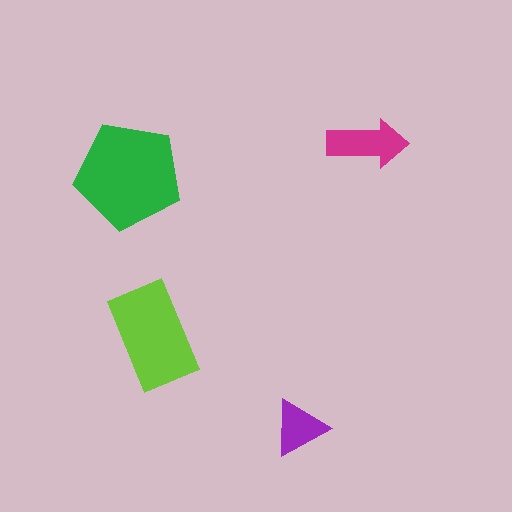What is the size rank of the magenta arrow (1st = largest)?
3rd.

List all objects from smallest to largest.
The purple triangle, the magenta arrow, the lime rectangle, the green pentagon.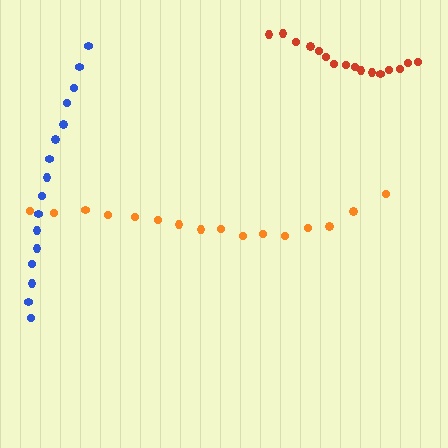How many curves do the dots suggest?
There are 3 distinct paths.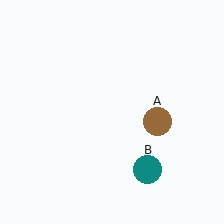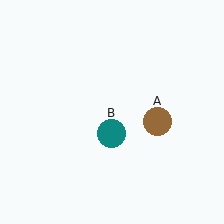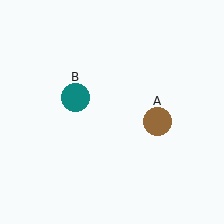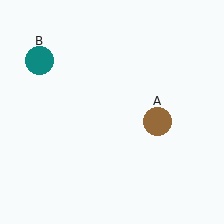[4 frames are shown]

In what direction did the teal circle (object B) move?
The teal circle (object B) moved up and to the left.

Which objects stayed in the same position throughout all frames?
Brown circle (object A) remained stationary.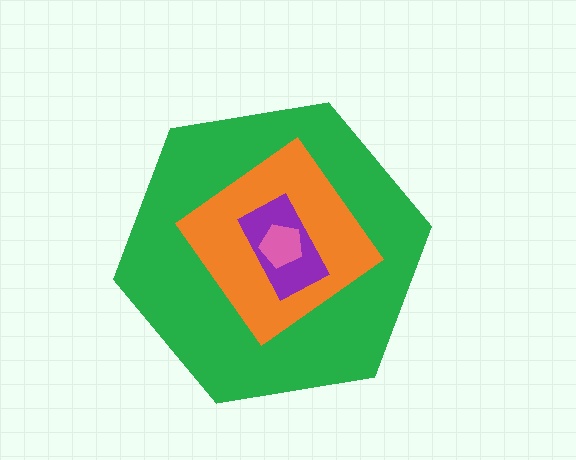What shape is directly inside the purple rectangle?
The pink pentagon.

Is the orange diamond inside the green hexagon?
Yes.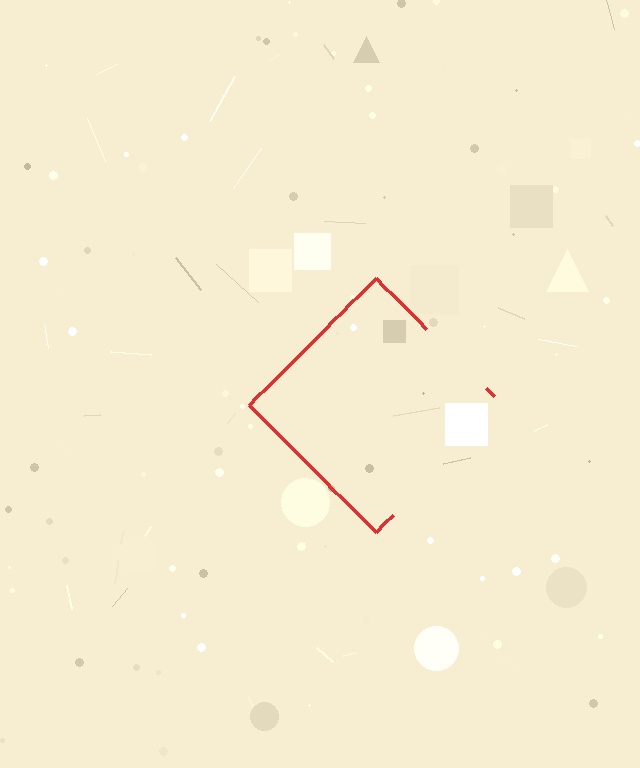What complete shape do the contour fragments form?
The contour fragments form a diamond.